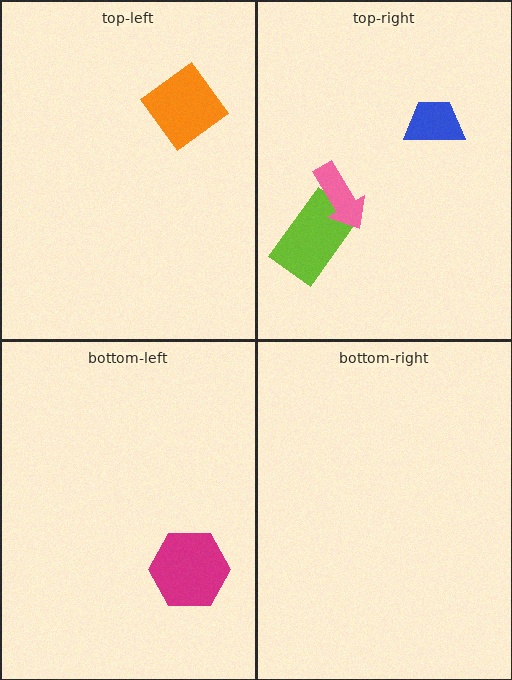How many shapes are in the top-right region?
3.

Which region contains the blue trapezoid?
The top-right region.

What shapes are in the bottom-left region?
The magenta hexagon.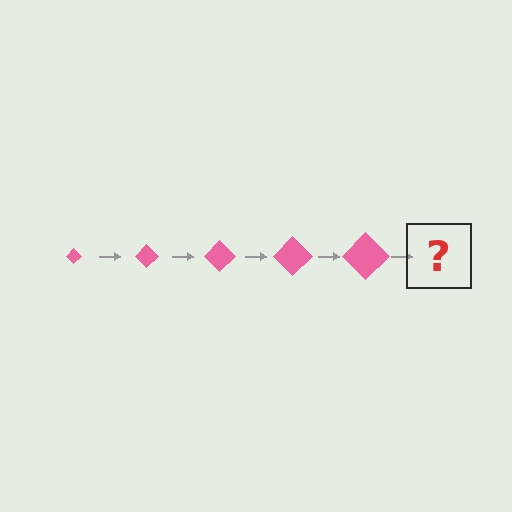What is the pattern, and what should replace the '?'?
The pattern is that the diamond gets progressively larger each step. The '?' should be a pink diamond, larger than the previous one.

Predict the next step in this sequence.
The next step is a pink diamond, larger than the previous one.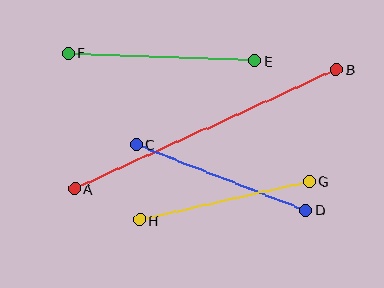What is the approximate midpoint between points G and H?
The midpoint is at approximately (224, 201) pixels.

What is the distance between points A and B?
The distance is approximately 287 pixels.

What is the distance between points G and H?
The distance is approximately 173 pixels.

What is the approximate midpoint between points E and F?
The midpoint is at approximately (161, 57) pixels.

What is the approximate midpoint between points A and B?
The midpoint is at approximately (206, 129) pixels.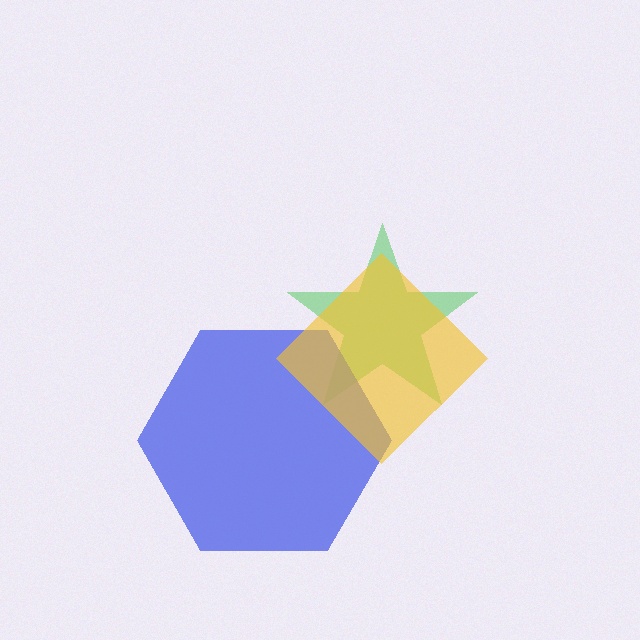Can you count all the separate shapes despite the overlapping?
Yes, there are 3 separate shapes.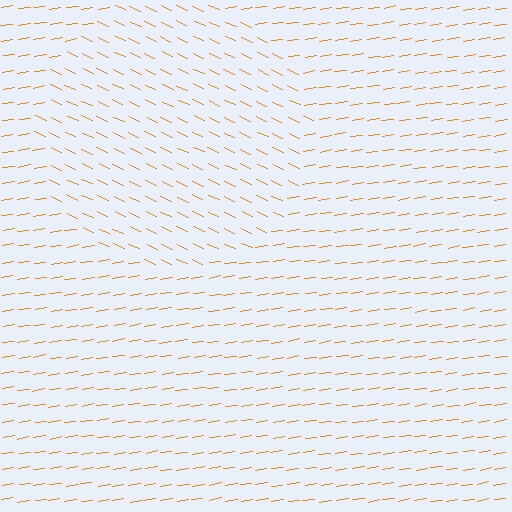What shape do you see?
I see a circle.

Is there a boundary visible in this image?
Yes, there is a texture boundary formed by a change in line orientation.